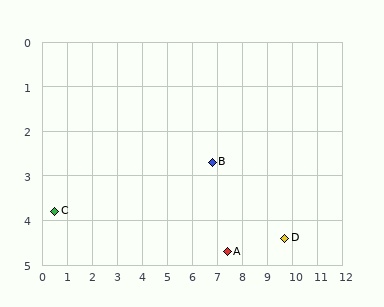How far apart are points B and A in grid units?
Points B and A are about 2.1 grid units apart.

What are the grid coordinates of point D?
Point D is at approximately (9.7, 4.4).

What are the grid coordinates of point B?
Point B is at approximately (6.8, 2.7).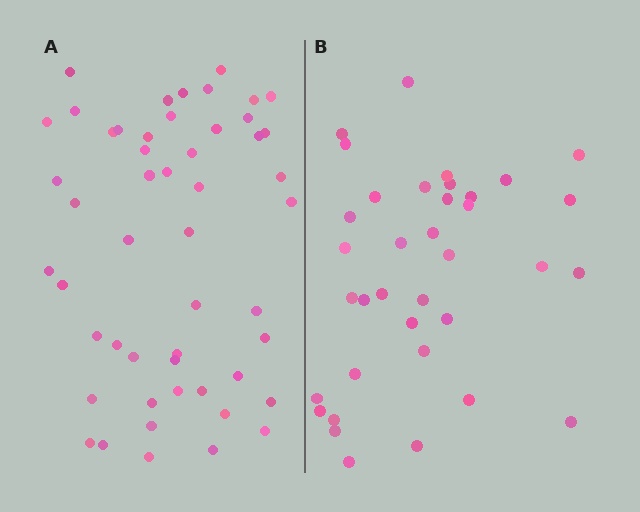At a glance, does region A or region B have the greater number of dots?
Region A (the left region) has more dots.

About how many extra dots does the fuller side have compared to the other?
Region A has approximately 15 more dots than region B.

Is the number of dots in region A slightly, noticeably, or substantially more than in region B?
Region A has noticeably more, but not dramatically so. The ratio is roughly 1.4 to 1.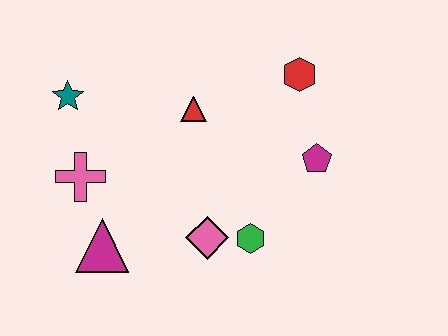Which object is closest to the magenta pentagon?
The red hexagon is closest to the magenta pentagon.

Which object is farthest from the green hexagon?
The teal star is farthest from the green hexagon.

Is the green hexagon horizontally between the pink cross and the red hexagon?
Yes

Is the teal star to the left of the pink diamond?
Yes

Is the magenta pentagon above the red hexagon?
No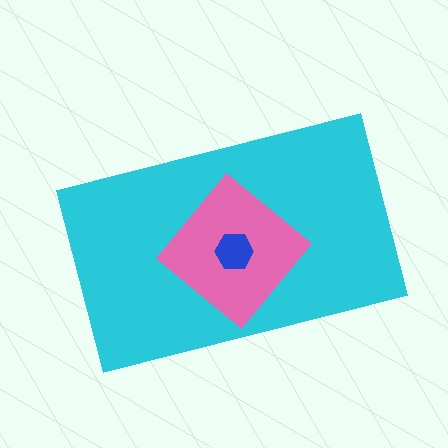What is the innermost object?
The blue hexagon.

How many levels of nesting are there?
3.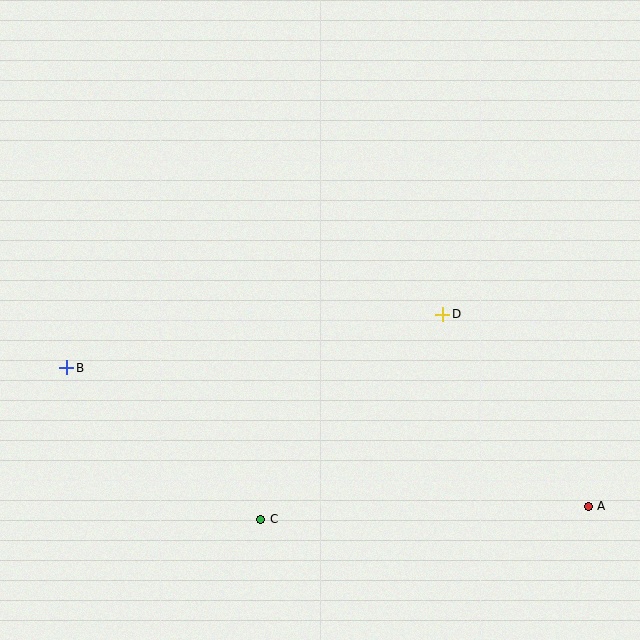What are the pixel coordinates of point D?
Point D is at (443, 314).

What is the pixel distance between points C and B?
The distance between C and B is 246 pixels.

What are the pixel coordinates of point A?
Point A is at (588, 506).